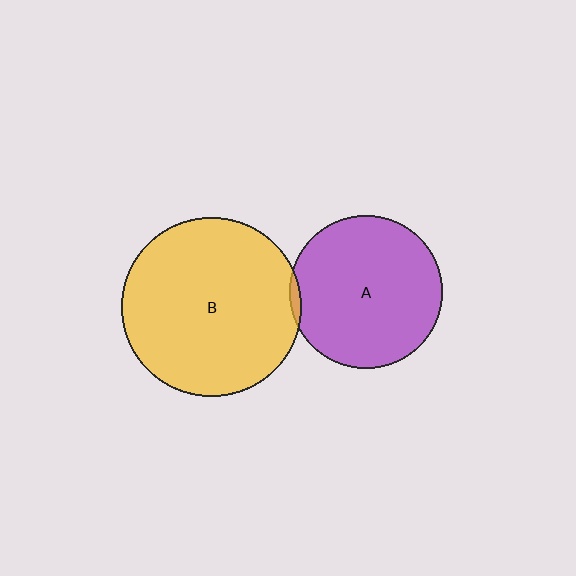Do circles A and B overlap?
Yes.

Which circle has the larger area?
Circle B (yellow).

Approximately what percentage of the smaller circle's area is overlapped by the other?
Approximately 5%.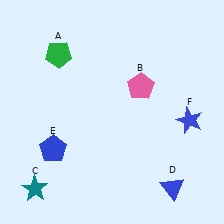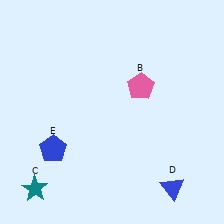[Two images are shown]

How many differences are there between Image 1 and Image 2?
There are 2 differences between the two images.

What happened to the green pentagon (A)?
The green pentagon (A) was removed in Image 2. It was in the top-left area of Image 1.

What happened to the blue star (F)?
The blue star (F) was removed in Image 2. It was in the bottom-right area of Image 1.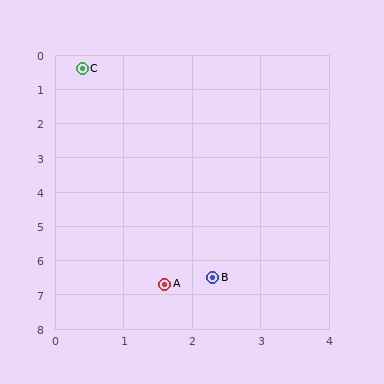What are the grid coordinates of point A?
Point A is at approximately (1.6, 6.7).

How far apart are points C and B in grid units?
Points C and B are about 6.4 grid units apart.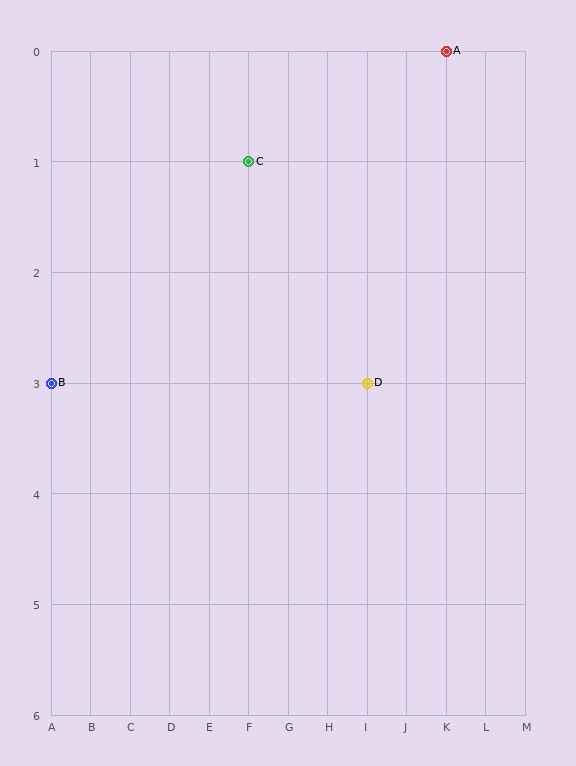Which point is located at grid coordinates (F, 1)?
Point C is at (F, 1).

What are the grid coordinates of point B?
Point B is at grid coordinates (A, 3).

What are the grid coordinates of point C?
Point C is at grid coordinates (F, 1).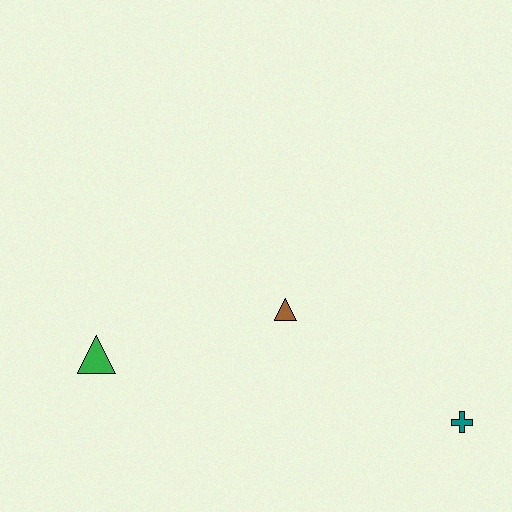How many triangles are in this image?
There are 2 triangles.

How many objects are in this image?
There are 3 objects.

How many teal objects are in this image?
There is 1 teal object.